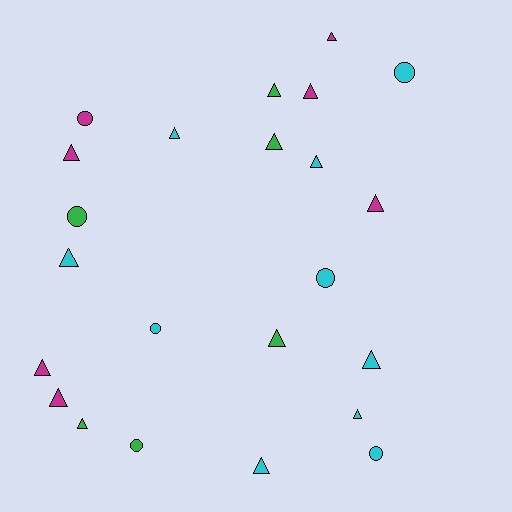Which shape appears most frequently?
Triangle, with 16 objects.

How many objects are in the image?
There are 23 objects.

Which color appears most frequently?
Cyan, with 10 objects.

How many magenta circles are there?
There is 1 magenta circle.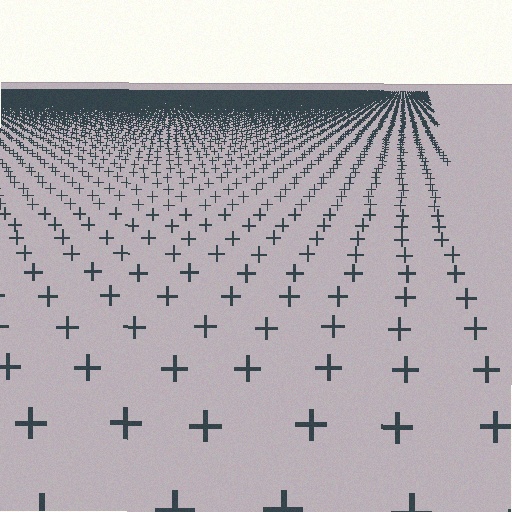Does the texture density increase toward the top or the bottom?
Density increases toward the top.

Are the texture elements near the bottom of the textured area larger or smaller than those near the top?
Larger. Near the bottom, elements are closer to the viewer and appear at a bigger on-screen size.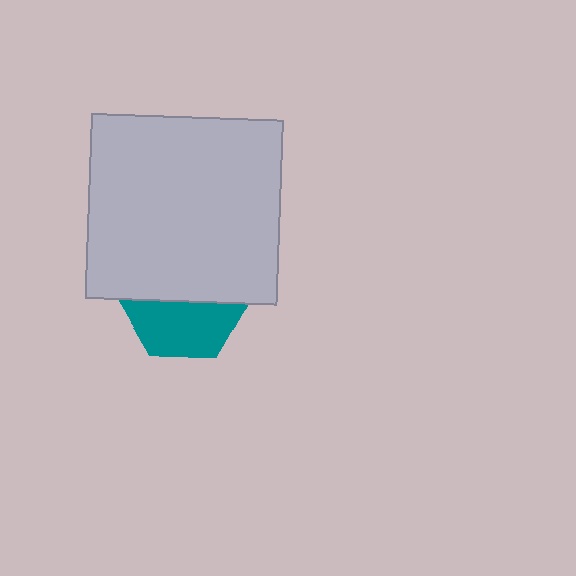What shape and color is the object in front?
The object in front is a light gray rectangle.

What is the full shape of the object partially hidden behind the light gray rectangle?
The partially hidden object is a teal hexagon.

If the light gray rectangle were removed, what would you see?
You would see the complete teal hexagon.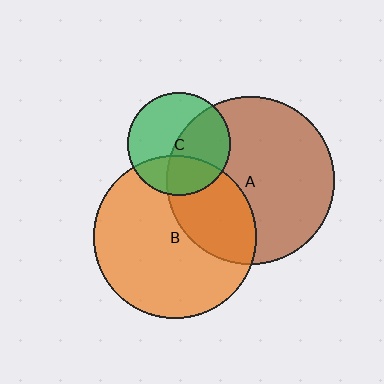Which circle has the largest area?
Circle A (brown).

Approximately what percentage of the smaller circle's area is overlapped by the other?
Approximately 30%.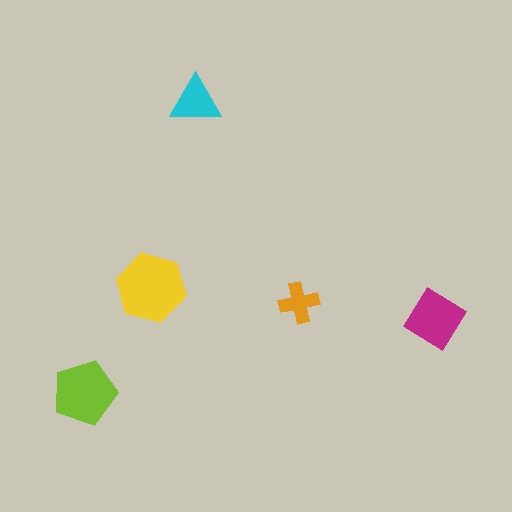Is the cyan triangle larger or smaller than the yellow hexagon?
Smaller.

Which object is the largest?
The yellow hexagon.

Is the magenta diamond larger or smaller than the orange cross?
Larger.